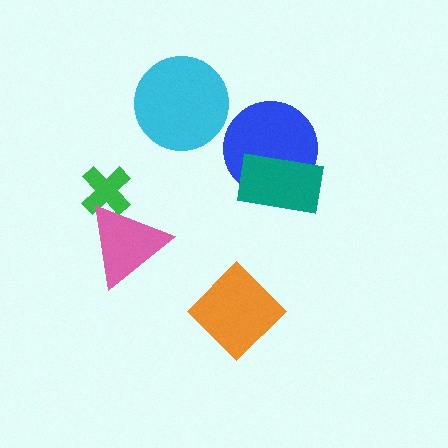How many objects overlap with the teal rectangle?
1 object overlaps with the teal rectangle.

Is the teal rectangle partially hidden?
No, no other shape covers it.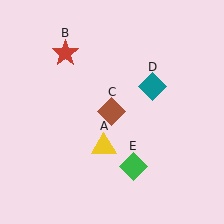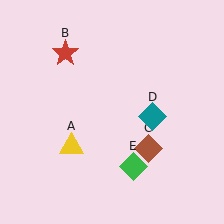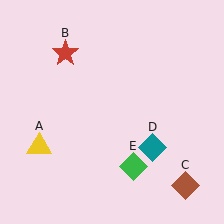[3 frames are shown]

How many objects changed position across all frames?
3 objects changed position: yellow triangle (object A), brown diamond (object C), teal diamond (object D).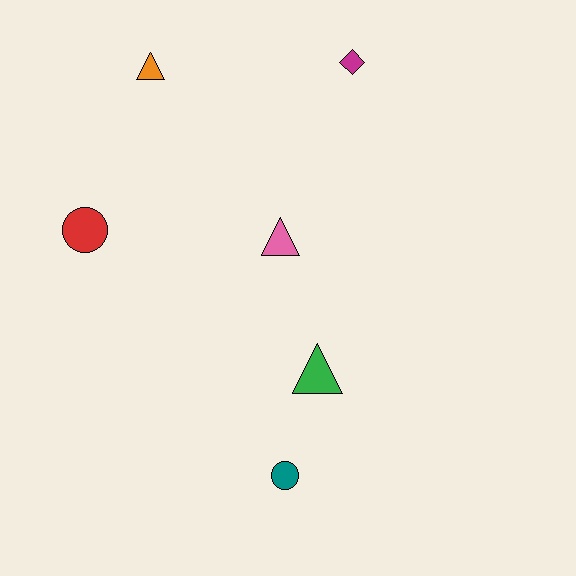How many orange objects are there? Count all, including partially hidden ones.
There is 1 orange object.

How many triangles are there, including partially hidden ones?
There are 3 triangles.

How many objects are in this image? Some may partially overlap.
There are 6 objects.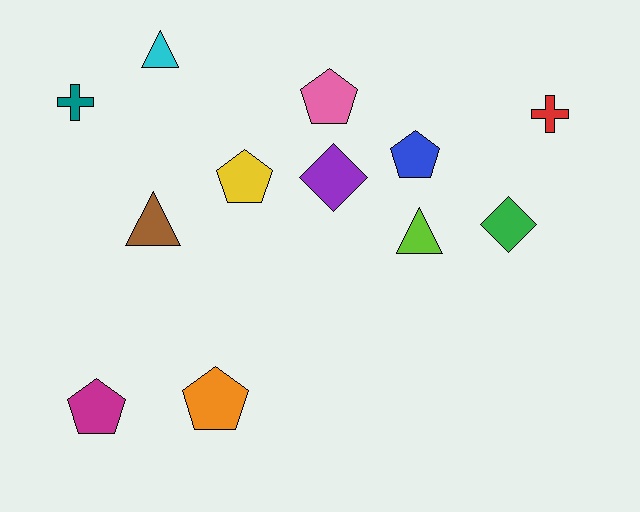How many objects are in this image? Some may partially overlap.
There are 12 objects.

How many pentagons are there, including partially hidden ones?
There are 5 pentagons.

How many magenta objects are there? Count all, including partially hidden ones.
There is 1 magenta object.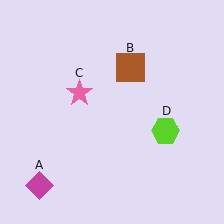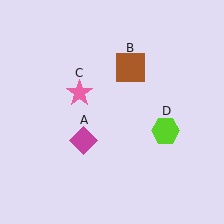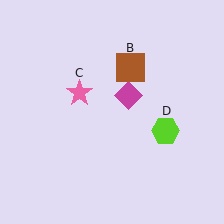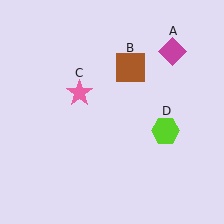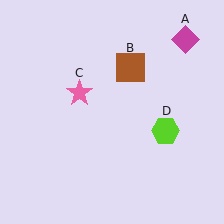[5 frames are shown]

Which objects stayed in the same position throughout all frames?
Brown square (object B) and pink star (object C) and lime hexagon (object D) remained stationary.